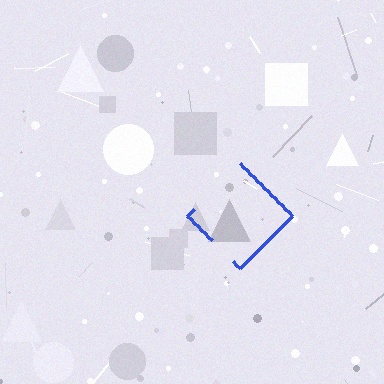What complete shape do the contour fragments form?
The contour fragments form a diamond.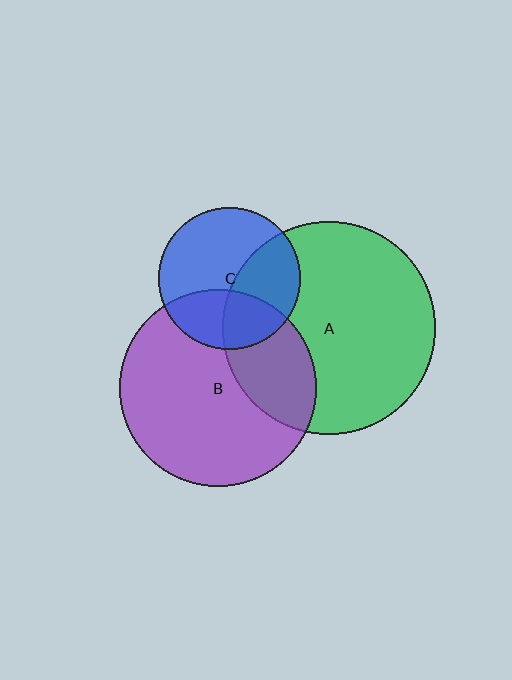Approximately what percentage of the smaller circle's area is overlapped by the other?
Approximately 40%.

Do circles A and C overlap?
Yes.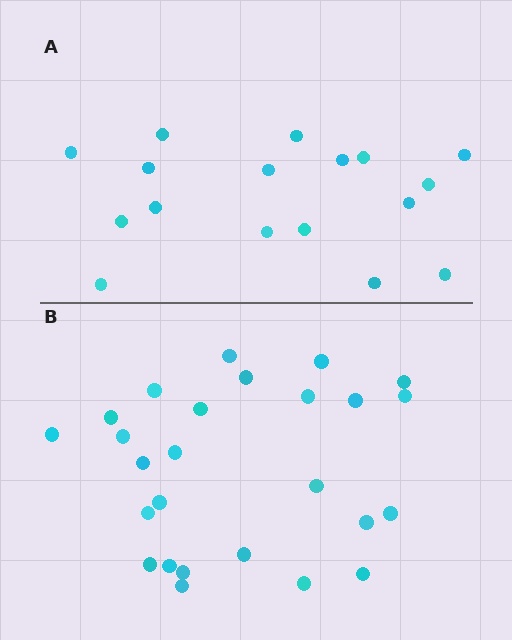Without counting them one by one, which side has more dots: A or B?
Region B (the bottom region) has more dots.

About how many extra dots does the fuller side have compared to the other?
Region B has roughly 8 or so more dots than region A.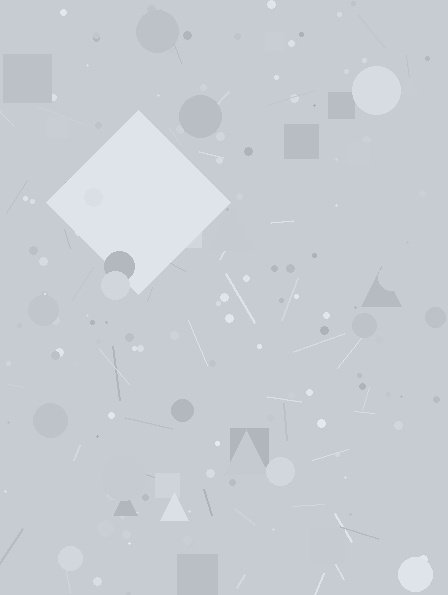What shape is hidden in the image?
A diamond is hidden in the image.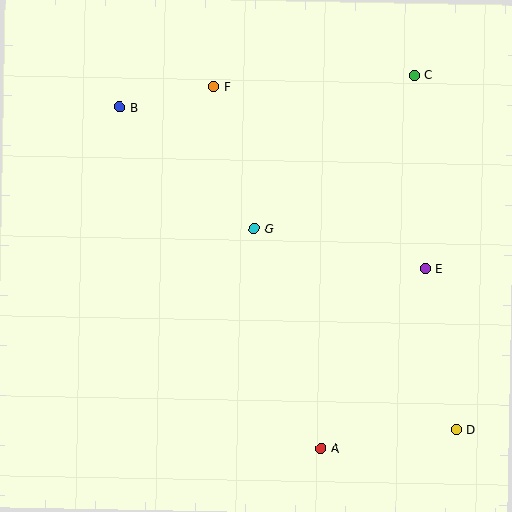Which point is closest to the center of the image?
Point G at (254, 229) is closest to the center.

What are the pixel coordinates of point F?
Point F is at (214, 87).